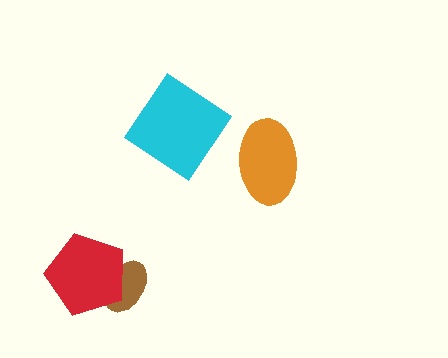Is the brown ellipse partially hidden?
Yes, it is partially covered by another shape.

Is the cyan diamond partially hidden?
No, no other shape covers it.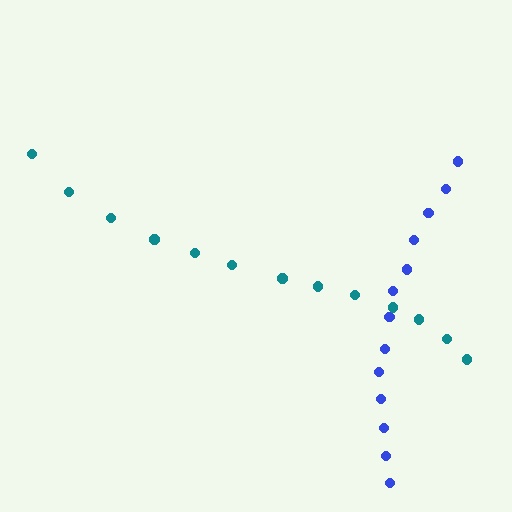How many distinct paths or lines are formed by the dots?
There are 2 distinct paths.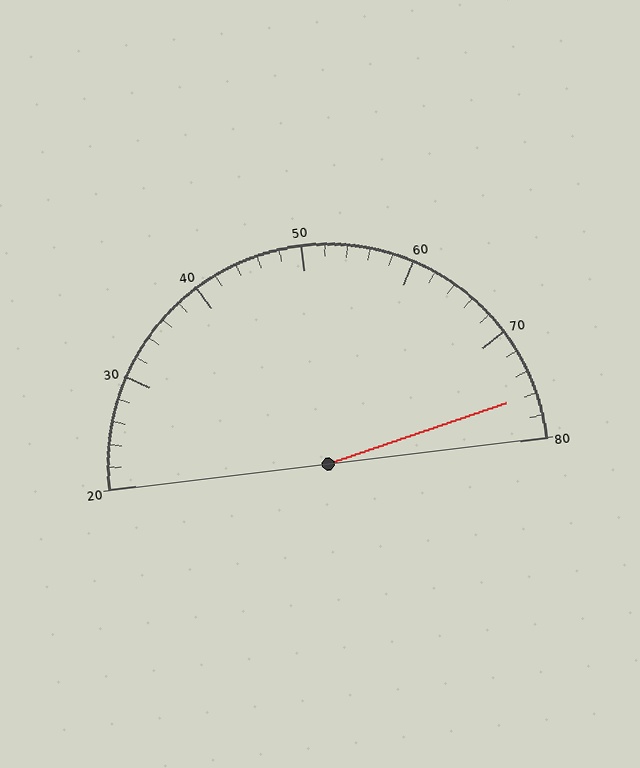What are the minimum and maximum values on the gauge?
The gauge ranges from 20 to 80.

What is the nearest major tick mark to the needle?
The nearest major tick mark is 80.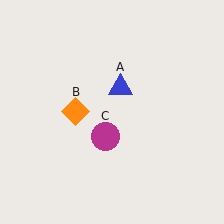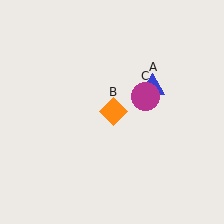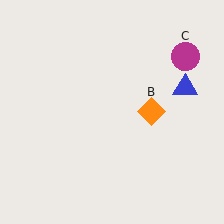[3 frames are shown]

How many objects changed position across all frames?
3 objects changed position: blue triangle (object A), orange diamond (object B), magenta circle (object C).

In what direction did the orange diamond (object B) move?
The orange diamond (object B) moved right.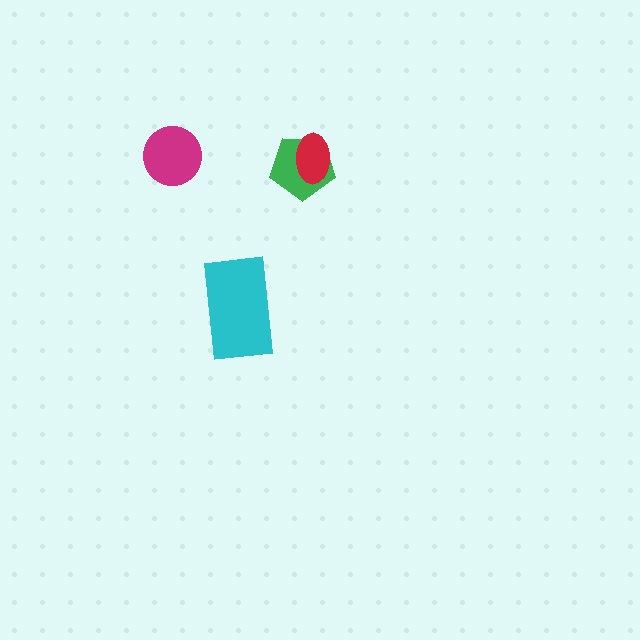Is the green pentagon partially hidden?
Yes, it is partially covered by another shape.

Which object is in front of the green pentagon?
The red ellipse is in front of the green pentagon.